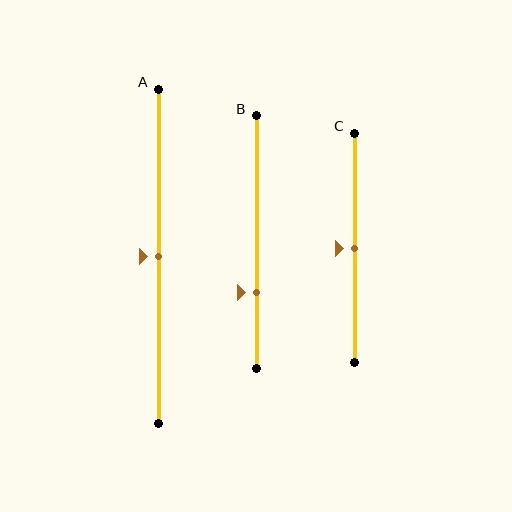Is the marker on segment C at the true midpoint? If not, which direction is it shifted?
Yes, the marker on segment C is at the true midpoint.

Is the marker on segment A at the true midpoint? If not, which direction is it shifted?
Yes, the marker on segment A is at the true midpoint.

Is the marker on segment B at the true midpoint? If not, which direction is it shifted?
No, the marker on segment B is shifted downward by about 20% of the segment length.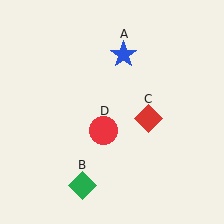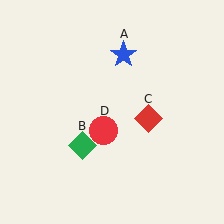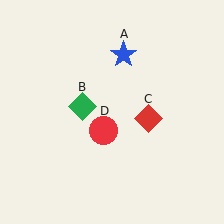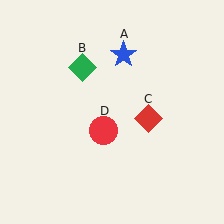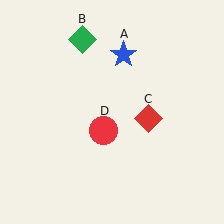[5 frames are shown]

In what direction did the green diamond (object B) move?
The green diamond (object B) moved up.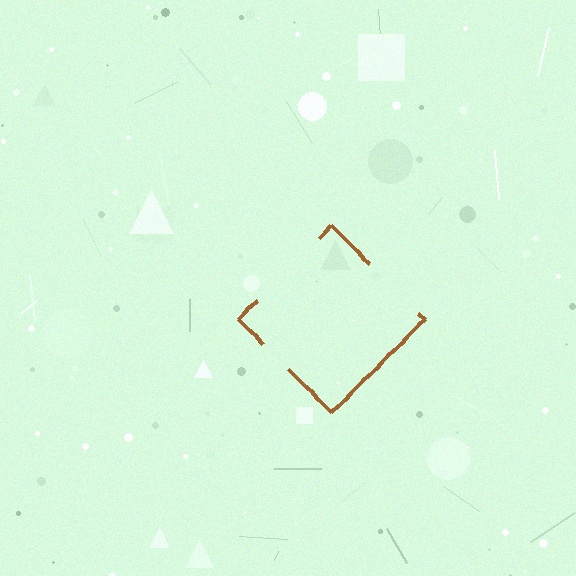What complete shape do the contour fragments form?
The contour fragments form a diamond.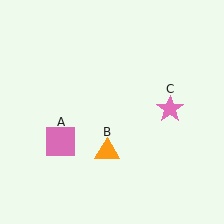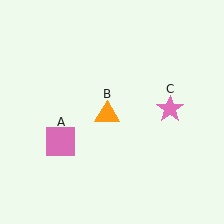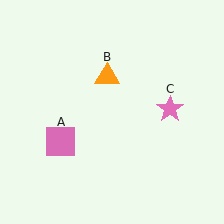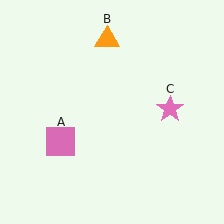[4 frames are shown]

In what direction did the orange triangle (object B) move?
The orange triangle (object B) moved up.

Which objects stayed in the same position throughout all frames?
Pink square (object A) and pink star (object C) remained stationary.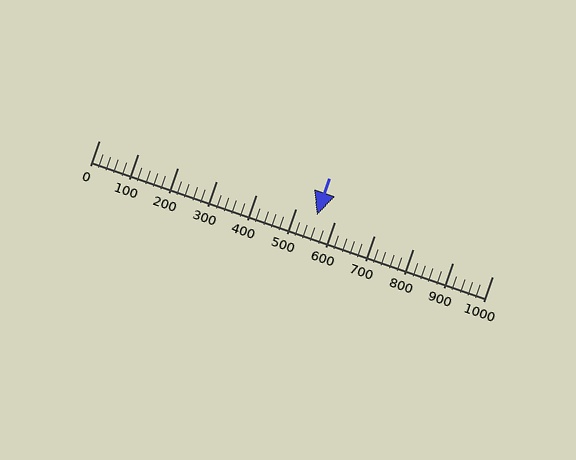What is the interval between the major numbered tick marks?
The major tick marks are spaced 100 units apart.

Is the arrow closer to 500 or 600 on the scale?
The arrow is closer to 600.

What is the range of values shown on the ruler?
The ruler shows values from 0 to 1000.